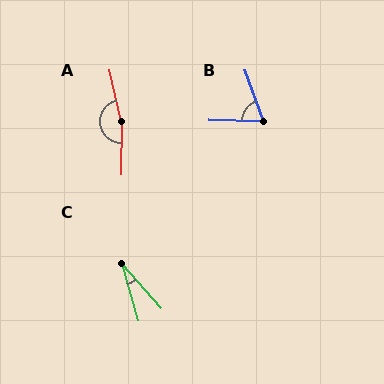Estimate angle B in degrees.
Approximately 70 degrees.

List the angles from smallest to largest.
C (26°), B (70°), A (166°).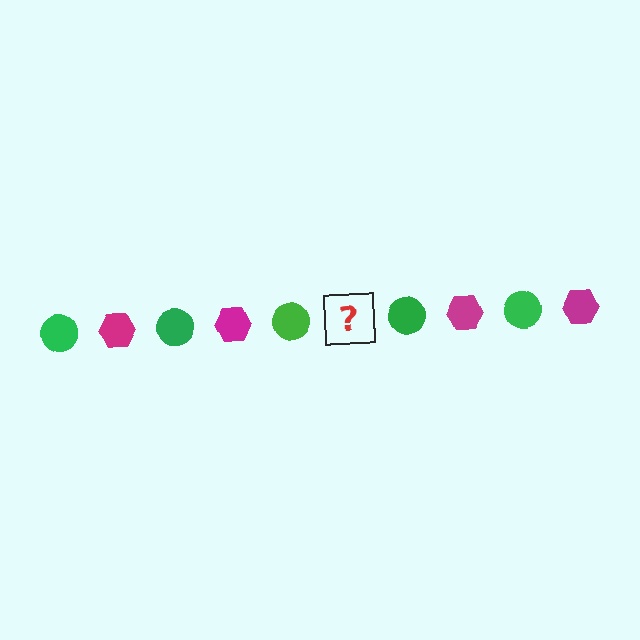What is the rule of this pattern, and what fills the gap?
The rule is that the pattern alternates between green circle and magenta hexagon. The gap should be filled with a magenta hexagon.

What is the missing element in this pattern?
The missing element is a magenta hexagon.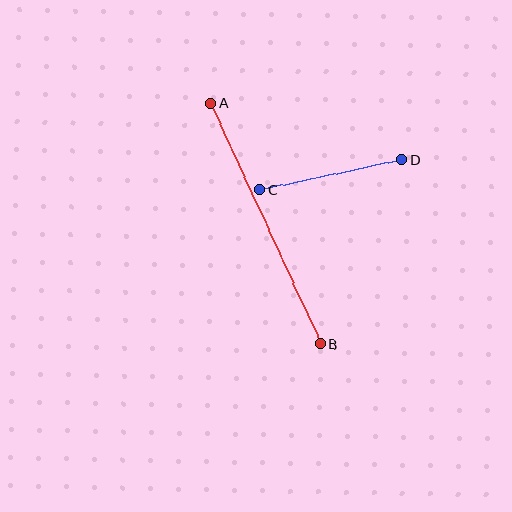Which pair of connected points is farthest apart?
Points A and B are farthest apart.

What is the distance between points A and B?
The distance is approximately 265 pixels.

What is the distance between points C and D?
The distance is approximately 145 pixels.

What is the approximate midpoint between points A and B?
The midpoint is at approximately (266, 224) pixels.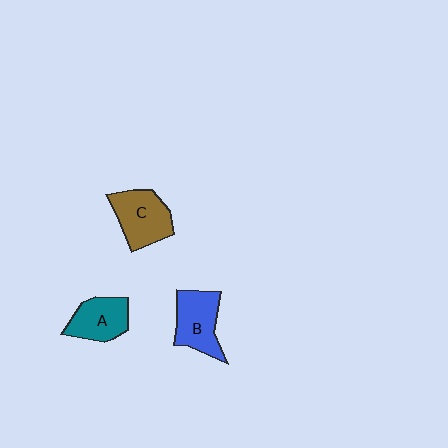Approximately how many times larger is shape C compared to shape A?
Approximately 1.2 times.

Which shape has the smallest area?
Shape A (teal).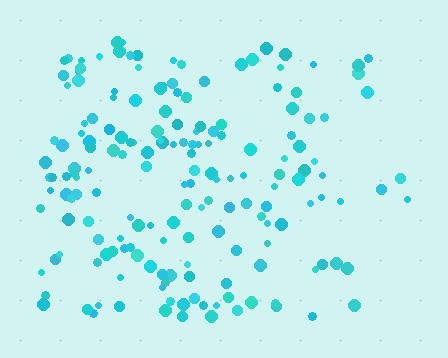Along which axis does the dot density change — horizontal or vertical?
Horizontal.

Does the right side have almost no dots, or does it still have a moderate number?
Still a moderate number, just noticeably fewer than the left.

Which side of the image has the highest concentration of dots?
The left.